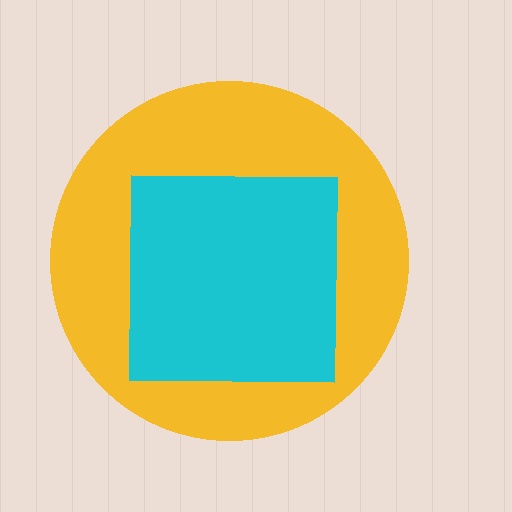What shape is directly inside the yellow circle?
The cyan square.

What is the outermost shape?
The yellow circle.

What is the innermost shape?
The cyan square.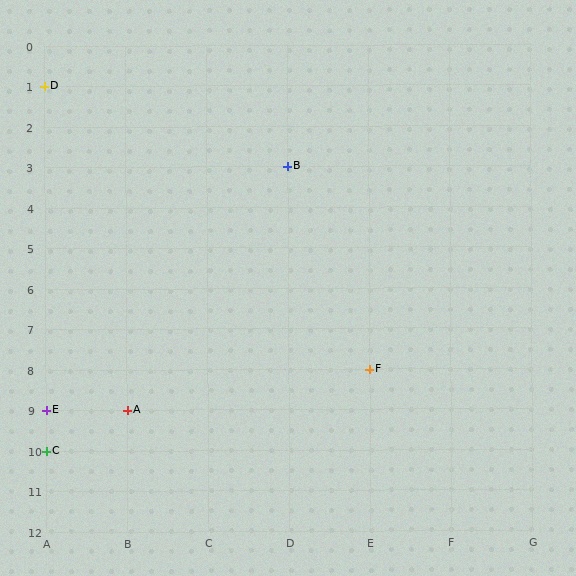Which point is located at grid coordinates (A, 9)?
Point E is at (A, 9).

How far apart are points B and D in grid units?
Points B and D are 3 columns and 2 rows apart (about 3.6 grid units diagonally).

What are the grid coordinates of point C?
Point C is at grid coordinates (A, 10).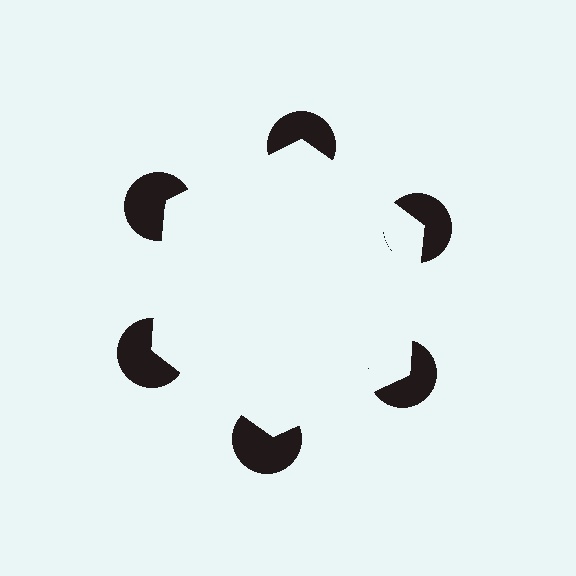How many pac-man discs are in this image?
There are 6 — one at each vertex of the illusory hexagon.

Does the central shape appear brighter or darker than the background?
It typically appears slightly brighter than the background, even though no actual brightness change is drawn.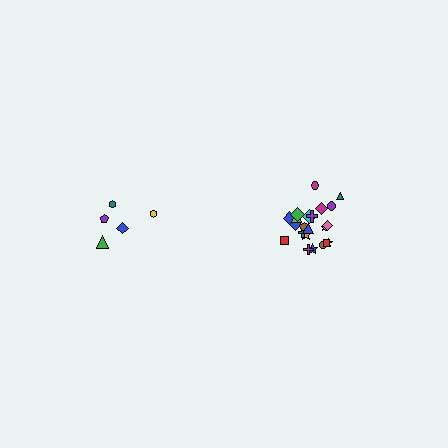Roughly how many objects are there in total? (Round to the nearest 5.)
Roughly 25 objects in total.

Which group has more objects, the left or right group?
The right group.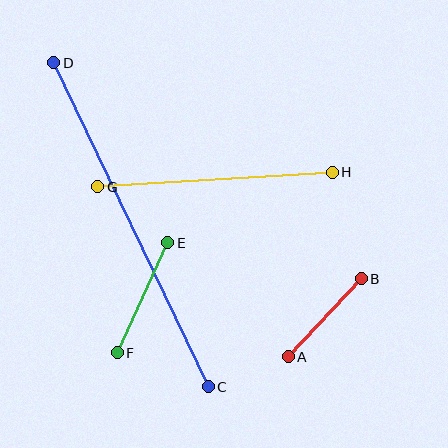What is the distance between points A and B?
The distance is approximately 107 pixels.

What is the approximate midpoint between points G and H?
The midpoint is at approximately (215, 179) pixels.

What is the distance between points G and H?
The distance is approximately 235 pixels.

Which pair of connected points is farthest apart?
Points C and D are farthest apart.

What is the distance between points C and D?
The distance is approximately 359 pixels.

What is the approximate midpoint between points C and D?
The midpoint is at approximately (131, 225) pixels.